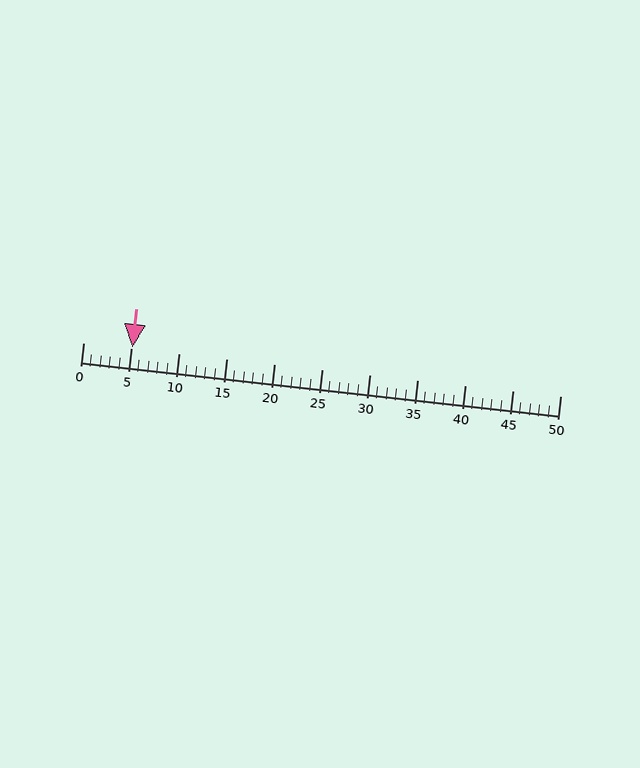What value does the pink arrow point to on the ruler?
The pink arrow points to approximately 5.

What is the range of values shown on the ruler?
The ruler shows values from 0 to 50.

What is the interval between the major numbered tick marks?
The major tick marks are spaced 5 units apart.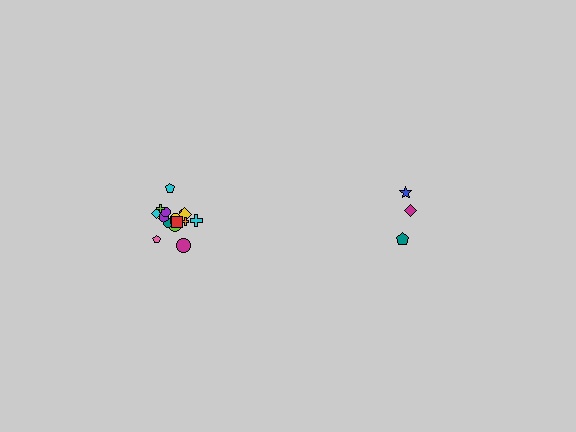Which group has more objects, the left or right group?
The left group.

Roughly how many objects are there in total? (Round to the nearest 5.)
Roughly 20 objects in total.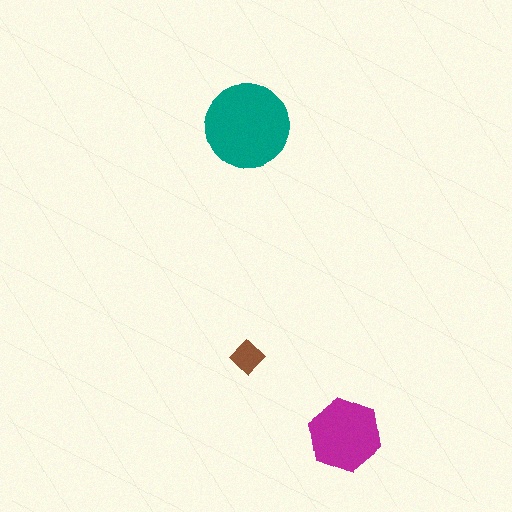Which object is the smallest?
The brown diamond.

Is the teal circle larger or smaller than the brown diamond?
Larger.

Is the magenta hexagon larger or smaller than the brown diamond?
Larger.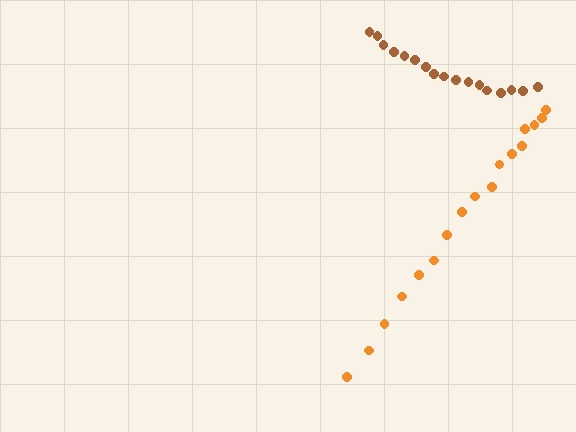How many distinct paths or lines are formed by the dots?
There are 2 distinct paths.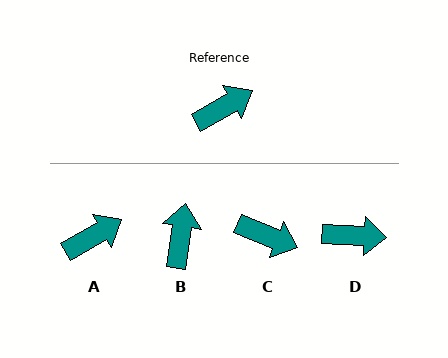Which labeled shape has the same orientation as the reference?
A.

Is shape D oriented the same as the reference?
No, it is off by about 32 degrees.